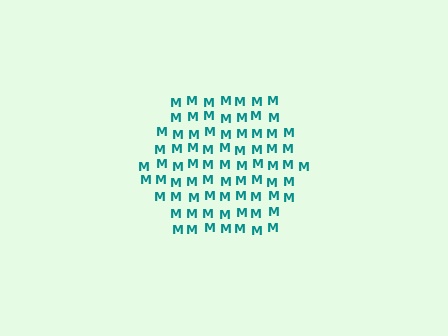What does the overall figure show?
The overall figure shows a hexagon.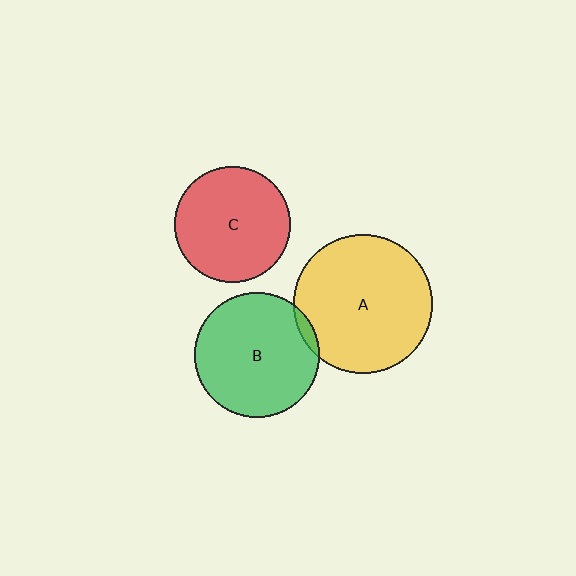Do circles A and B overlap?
Yes.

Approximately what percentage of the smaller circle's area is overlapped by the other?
Approximately 5%.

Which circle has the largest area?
Circle A (yellow).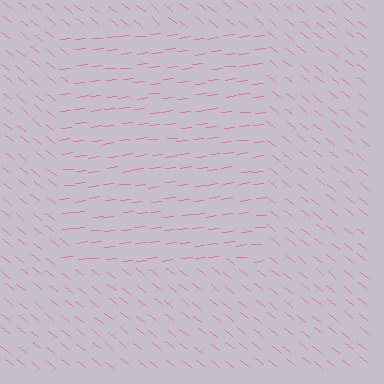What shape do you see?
I see a rectangle.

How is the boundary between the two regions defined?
The boundary is defined purely by a change in line orientation (approximately 45 degrees difference). All lines are the same color and thickness.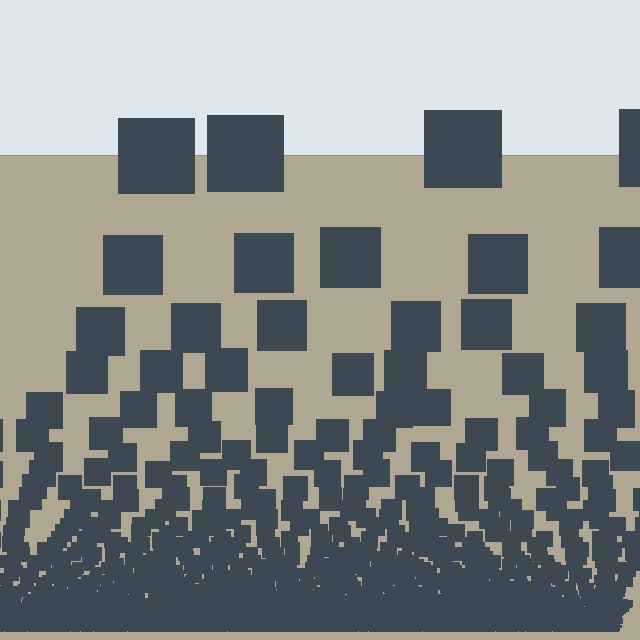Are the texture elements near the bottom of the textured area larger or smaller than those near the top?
Smaller. The gradient is inverted — elements near the bottom are smaller and denser.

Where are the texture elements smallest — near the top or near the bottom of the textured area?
Near the bottom.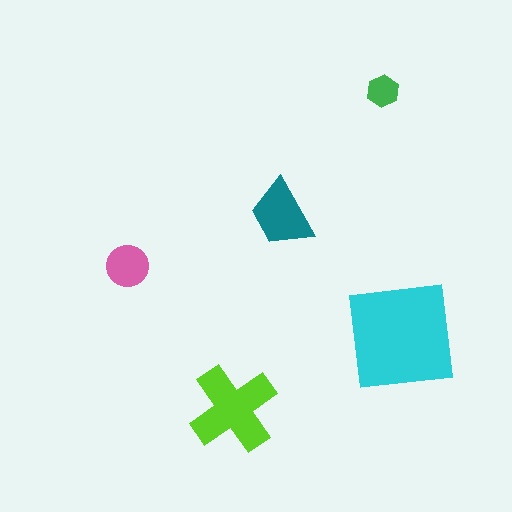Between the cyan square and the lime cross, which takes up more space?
The cyan square.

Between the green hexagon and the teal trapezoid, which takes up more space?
The teal trapezoid.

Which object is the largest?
The cyan square.